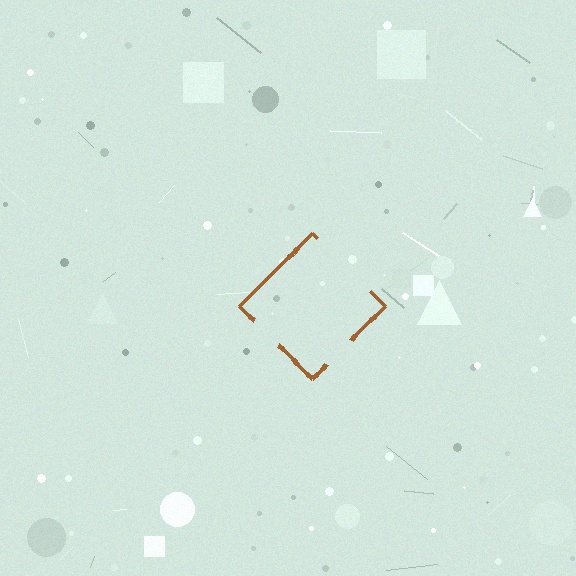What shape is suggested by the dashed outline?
The dashed outline suggests a diamond.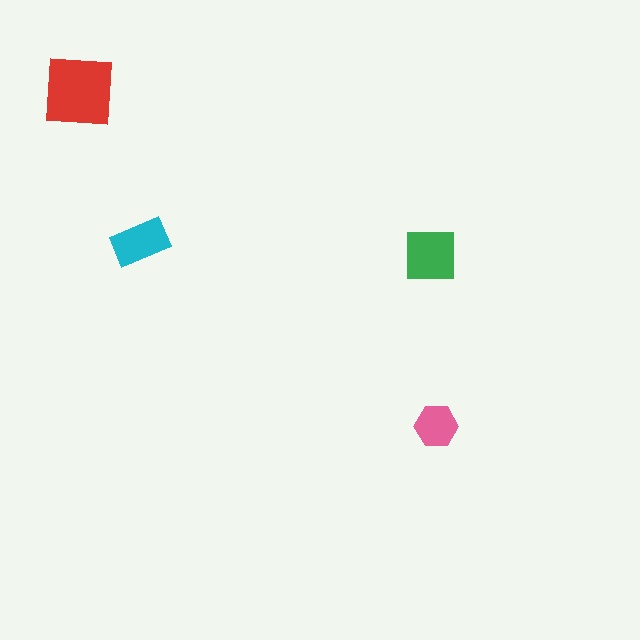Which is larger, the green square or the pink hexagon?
The green square.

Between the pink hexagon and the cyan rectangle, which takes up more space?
The cyan rectangle.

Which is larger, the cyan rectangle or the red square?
The red square.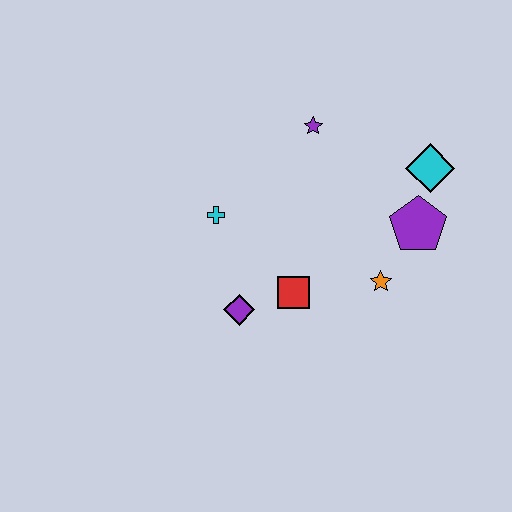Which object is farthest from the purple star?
The purple diamond is farthest from the purple star.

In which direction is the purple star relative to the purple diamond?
The purple star is above the purple diamond.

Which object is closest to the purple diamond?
The red square is closest to the purple diamond.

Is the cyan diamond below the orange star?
No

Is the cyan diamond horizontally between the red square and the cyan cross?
No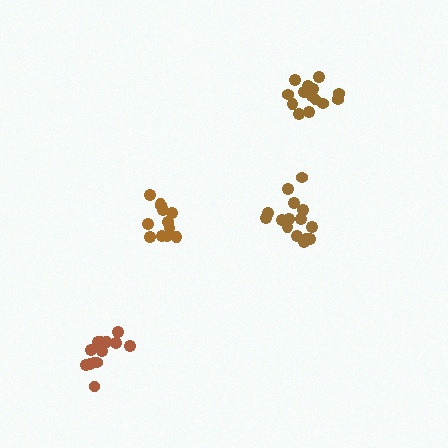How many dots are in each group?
Group 1: 12 dots, Group 2: 15 dots, Group 3: 14 dots, Group 4: 14 dots (55 total).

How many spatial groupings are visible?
There are 4 spatial groupings.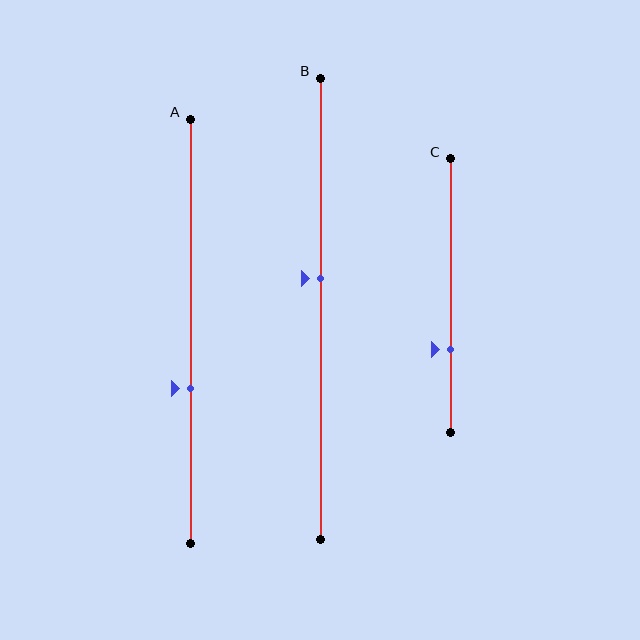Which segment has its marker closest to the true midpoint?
Segment B has its marker closest to the true midpoint.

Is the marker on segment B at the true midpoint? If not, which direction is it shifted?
No, the marker on segment B is shifted upward by about 7% of the segment length.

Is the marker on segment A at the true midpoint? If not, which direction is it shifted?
No, the marker on segment A is shifted downward by about 13% of the segment length.